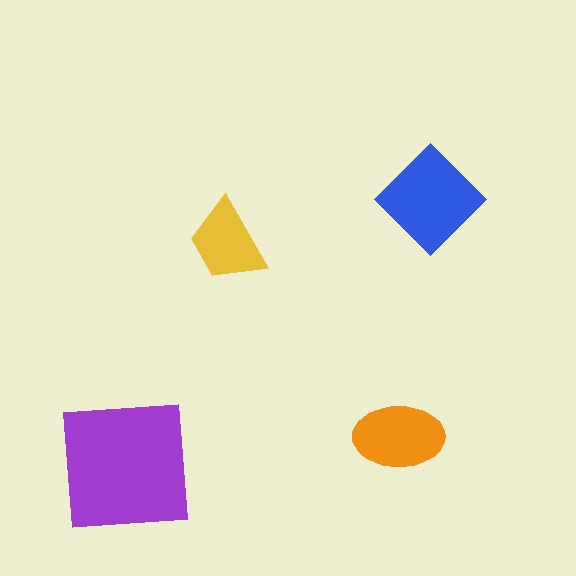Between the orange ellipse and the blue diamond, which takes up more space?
The blue diamond.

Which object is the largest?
The purple square.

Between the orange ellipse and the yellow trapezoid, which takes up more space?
The orange ellipse.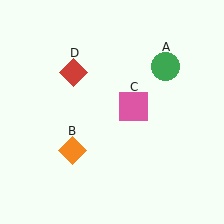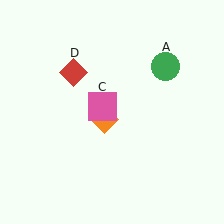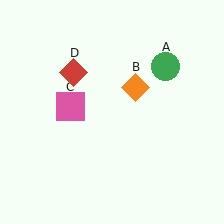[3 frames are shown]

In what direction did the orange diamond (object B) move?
The orange diamond (object B) moved up and to the right.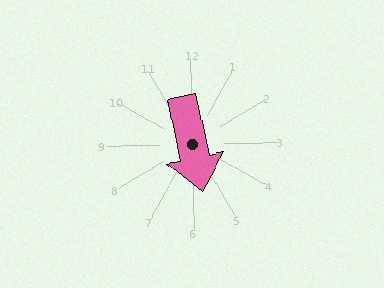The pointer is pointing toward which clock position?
Roughly 6 o'clock.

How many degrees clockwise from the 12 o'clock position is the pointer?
Approximately 169 degrees.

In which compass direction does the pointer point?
South.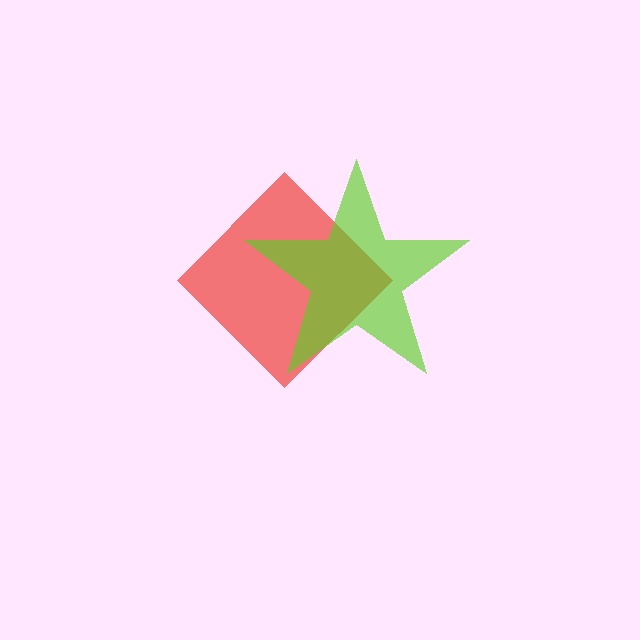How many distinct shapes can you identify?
There are 2 distinct shapes: a red diamond, a lime star.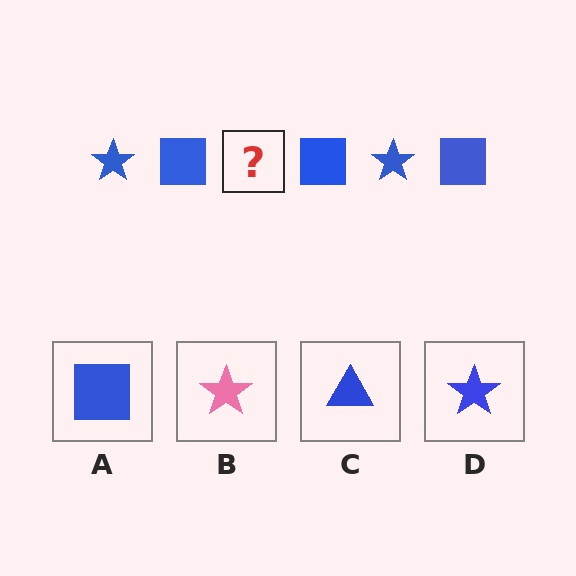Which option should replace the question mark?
Option D.